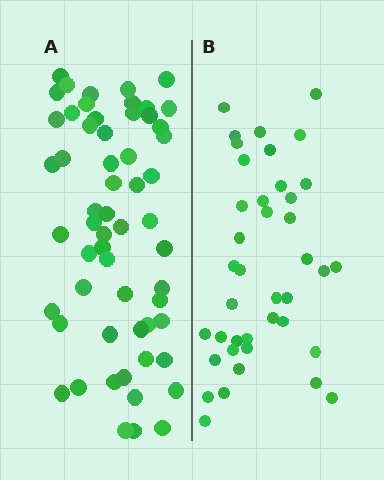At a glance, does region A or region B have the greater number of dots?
Region A (the left region) has more dots.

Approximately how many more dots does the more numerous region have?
Region A has approximately 20 more dots than region B.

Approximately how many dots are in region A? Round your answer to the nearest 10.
About 60 dots. (The exact count is 58, which rounds to 60.)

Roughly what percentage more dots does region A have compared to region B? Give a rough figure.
About 45% more.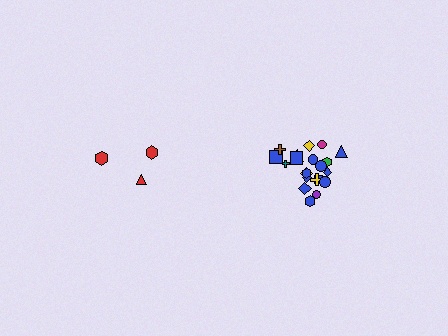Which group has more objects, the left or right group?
The right group.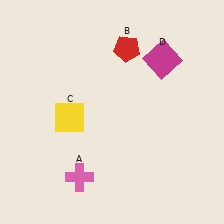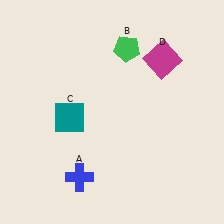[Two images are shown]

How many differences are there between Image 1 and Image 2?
There are 3 differences between the two images.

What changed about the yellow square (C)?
In Image 1, C is yellow. In Image 2, it changed to teal.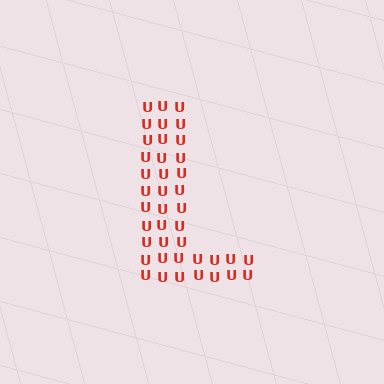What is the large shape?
The large shape is the letter L.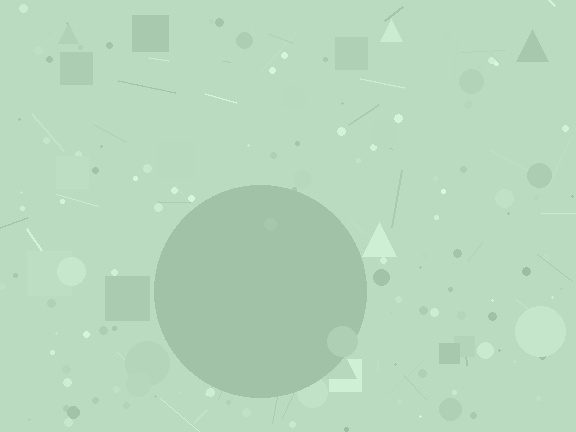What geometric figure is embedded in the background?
A circle is embedded in the background.